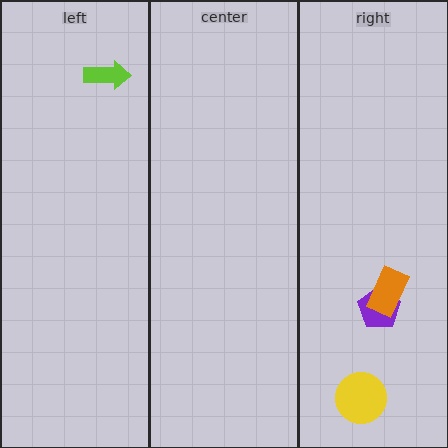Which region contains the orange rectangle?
The right region.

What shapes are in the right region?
The purple pentagon, the orange rectangle, the yellow circle.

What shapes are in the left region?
The lime arrow.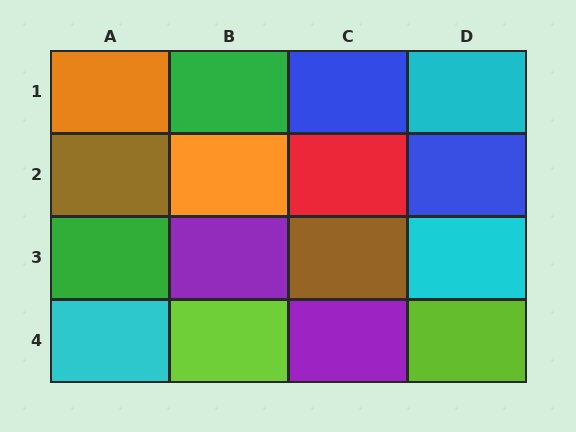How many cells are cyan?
3 cells are cyan.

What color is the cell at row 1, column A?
Orange.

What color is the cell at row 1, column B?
Green.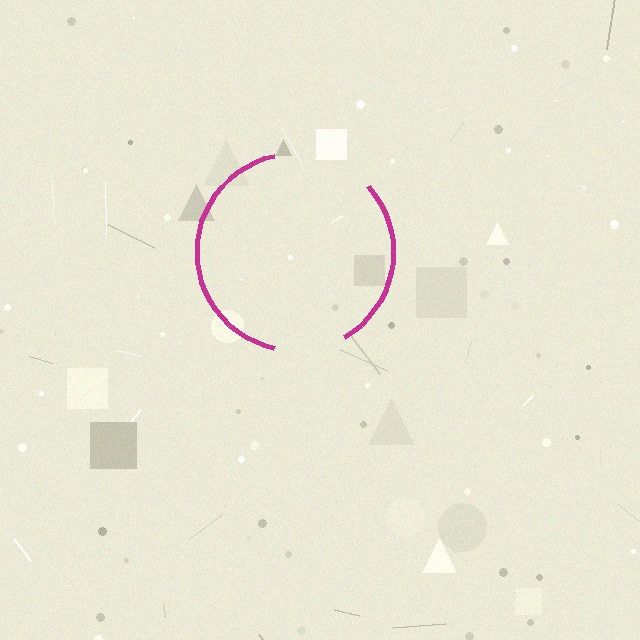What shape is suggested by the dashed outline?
The dashed outline suggests a circle.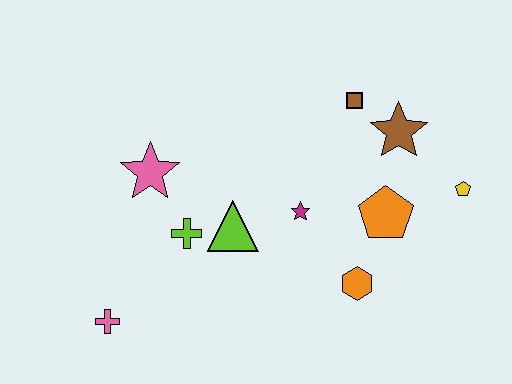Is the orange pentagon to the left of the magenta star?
No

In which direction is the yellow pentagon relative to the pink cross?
The yellow pentagon is to the right of the pink cross.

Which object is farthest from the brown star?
The pink cross is farthest from the brown star.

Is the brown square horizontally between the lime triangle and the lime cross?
No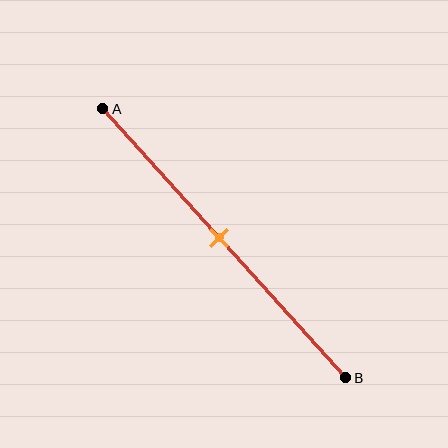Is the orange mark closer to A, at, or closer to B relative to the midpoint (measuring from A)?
The orange mark is approximately at the midpoint of segment AB.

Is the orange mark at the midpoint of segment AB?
Yes, the mark is approximately at the midpoint.